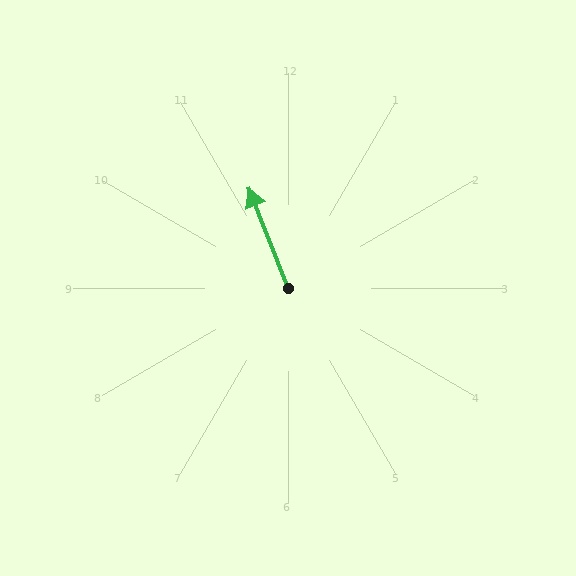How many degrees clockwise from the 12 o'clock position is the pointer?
Approximately 338 degrees.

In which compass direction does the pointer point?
North.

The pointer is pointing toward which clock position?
Roughly 11 o'clock.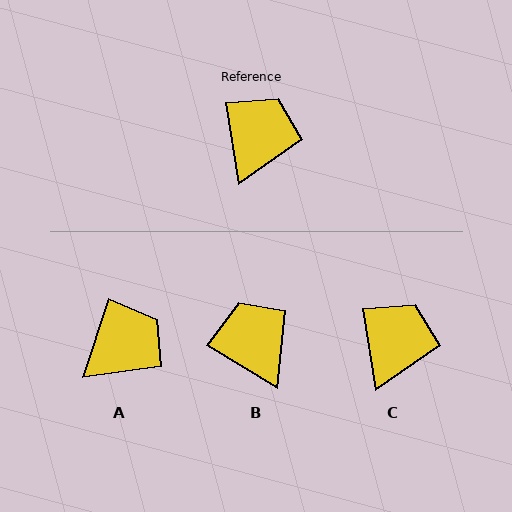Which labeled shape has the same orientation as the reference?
C.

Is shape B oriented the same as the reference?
No, it is off by about 50 degrees.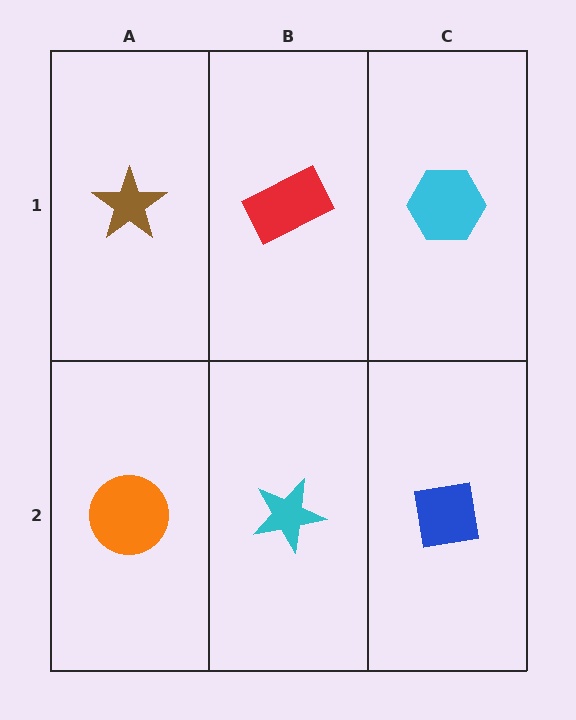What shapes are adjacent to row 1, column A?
An orange circle (row 2, column A), a red rectangle (row 1, column B).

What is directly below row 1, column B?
A cyan star.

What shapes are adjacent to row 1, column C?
A blue square (row 2, column C), a red rectangle (row 1, column B).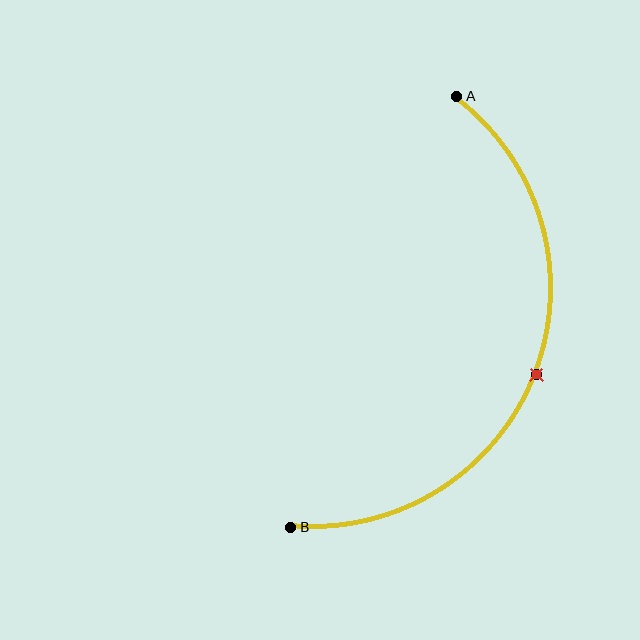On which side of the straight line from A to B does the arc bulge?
The arc bulges to the right of the straight line connecting A and B.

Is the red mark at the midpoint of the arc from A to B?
Yes. The red mark lies on the arc at equal arc-length from both A and B — it is the arc midpoint.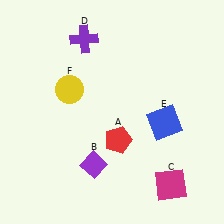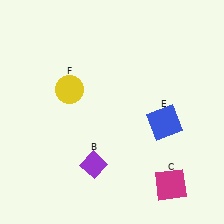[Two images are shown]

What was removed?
The purple cross (D), the red pentagon (A) were removed in Image 2.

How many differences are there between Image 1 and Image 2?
There are 2 differences between the two images.